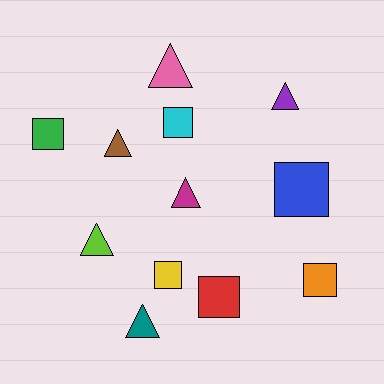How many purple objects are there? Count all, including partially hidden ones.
There is 1 purple object.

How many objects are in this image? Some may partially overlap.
There are 12 objects.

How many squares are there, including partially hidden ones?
There are 6 squares.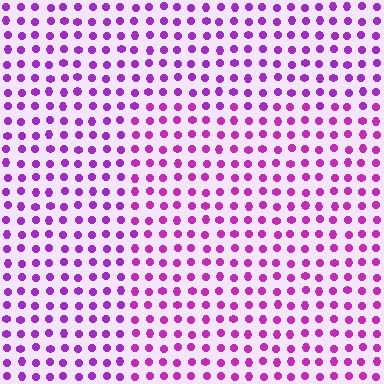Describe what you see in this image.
The image is filled with small purple elements in a uniform arrangement. A rectangle-shaped region is visible where the elements are tinted to a slightly different hue, forming a subtle color boundary.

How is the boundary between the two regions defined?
The boundary is defined purely by a slight shift in hue (about 19 degrees). Spacing, size, and orientation are identical on both sides.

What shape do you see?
I see a rectangle.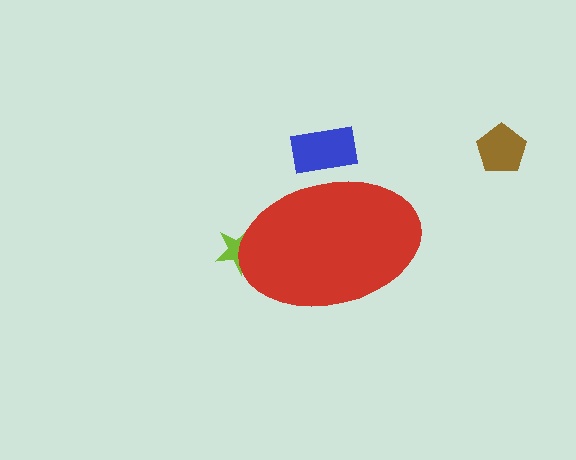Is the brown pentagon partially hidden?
No, the brown pentagon is fully visible.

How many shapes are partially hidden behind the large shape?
2 shapes are partially hidden.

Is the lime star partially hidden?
Yes, the lime star is partially hidden behind the red ellipse.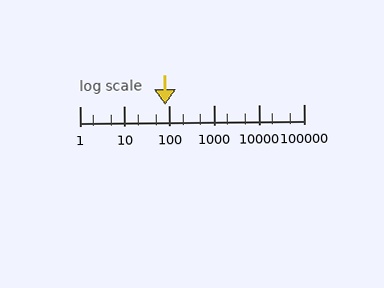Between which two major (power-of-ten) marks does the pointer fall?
The pointer is between 10 and 100.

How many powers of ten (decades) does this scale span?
The scale spans 5 decades, from 1 to 100000.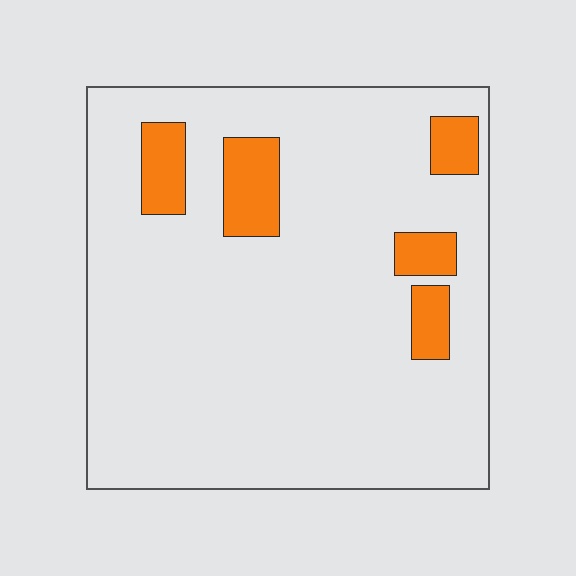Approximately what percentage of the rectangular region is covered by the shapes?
Approximately 10%.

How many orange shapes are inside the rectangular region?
5.